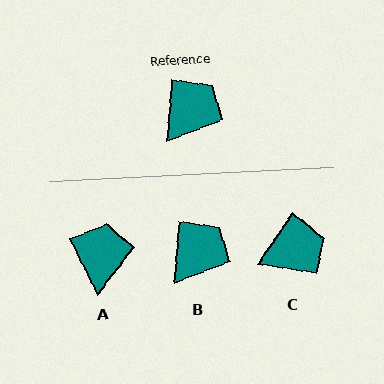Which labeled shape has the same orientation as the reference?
B.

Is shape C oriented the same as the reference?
No, it is off by about 30 degrees.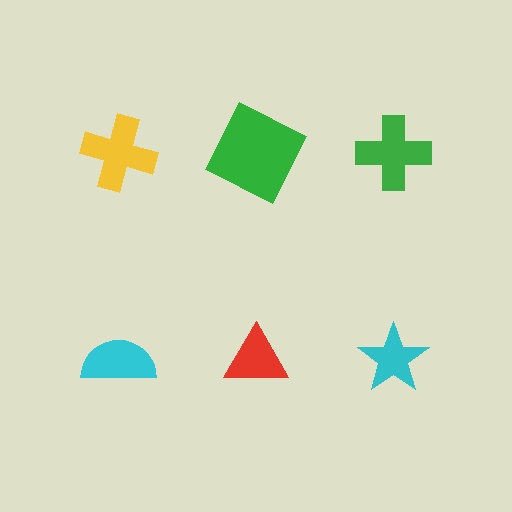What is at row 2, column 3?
A cyan star.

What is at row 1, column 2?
A green square.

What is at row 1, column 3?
A green cross.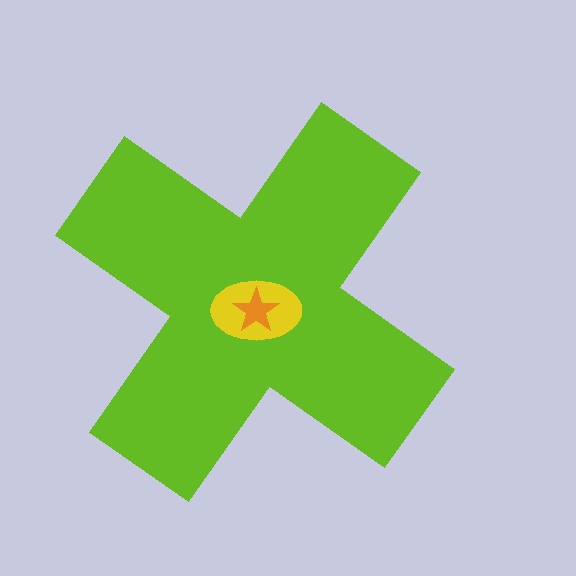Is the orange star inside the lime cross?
Yes.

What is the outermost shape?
The lime cross.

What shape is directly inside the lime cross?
The yellow ellipse.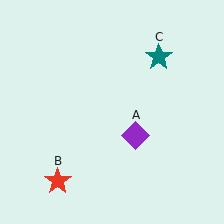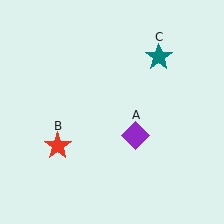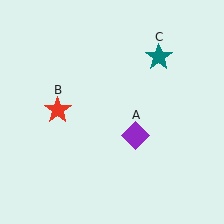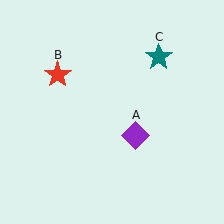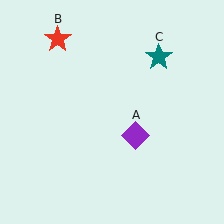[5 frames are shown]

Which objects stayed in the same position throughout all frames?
Purple diamond (object A) and teal star (object C) remained stationary.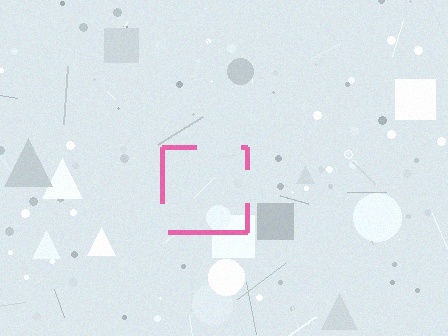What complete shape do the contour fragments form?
The contour fragments form a square.